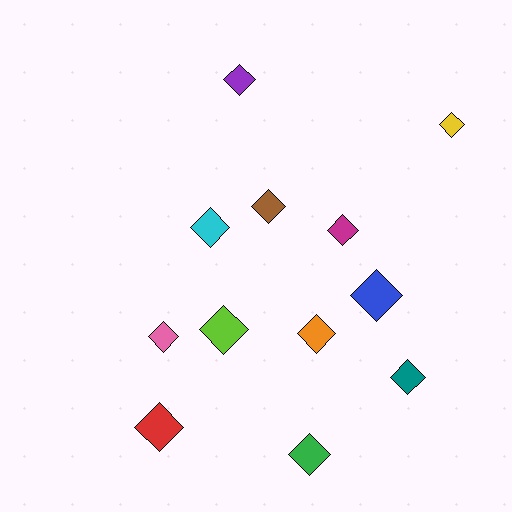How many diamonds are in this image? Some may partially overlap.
There are 12 diamonds.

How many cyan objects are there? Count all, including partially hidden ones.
There is 1 cyan object.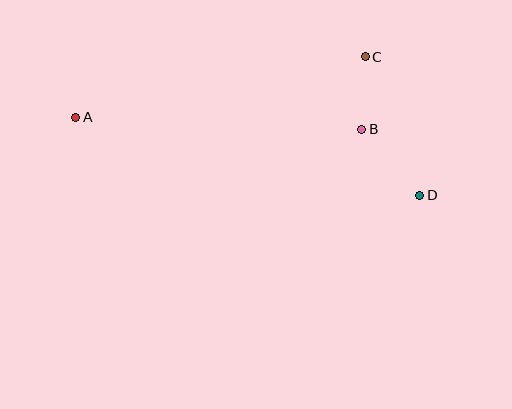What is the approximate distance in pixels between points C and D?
The distance between C and D is approximately 149 pixels.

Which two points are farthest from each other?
Points A and D are farthest from each other.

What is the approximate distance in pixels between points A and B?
The distance between A and B is approximately 286 pixels.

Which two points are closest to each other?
Points B and C are closest to each other.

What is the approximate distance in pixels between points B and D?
The distance between B and D is approximately 88 pixels.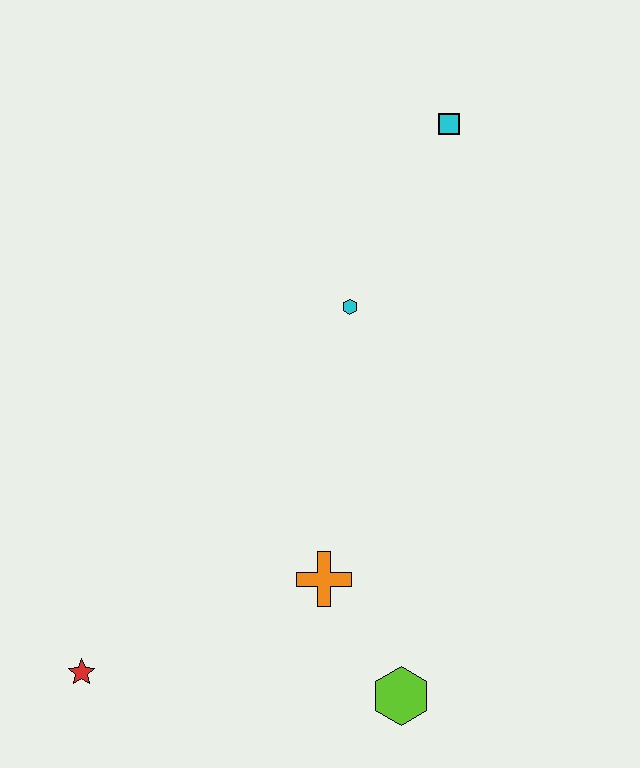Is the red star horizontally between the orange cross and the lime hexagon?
No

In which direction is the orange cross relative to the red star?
The orange cross is to the right of the red star.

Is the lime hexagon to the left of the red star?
No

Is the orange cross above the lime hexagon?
Yes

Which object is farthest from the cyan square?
The red star is farthest from the cyan square.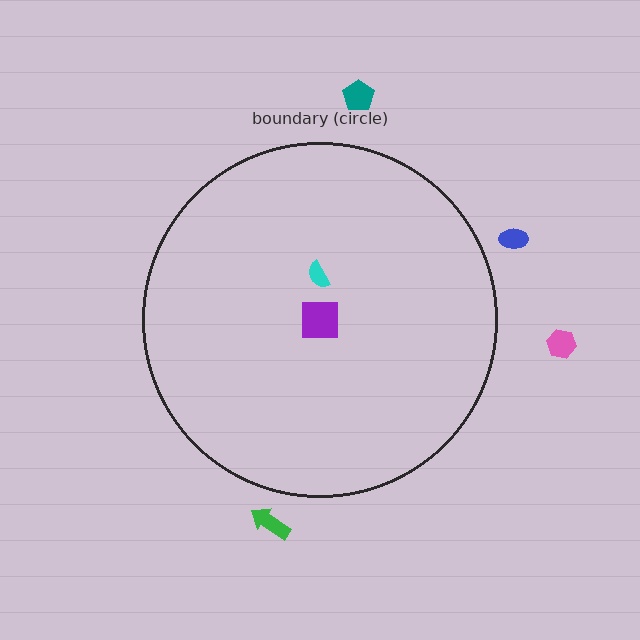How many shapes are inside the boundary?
2 inside, 4 outside.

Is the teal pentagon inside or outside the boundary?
Outside.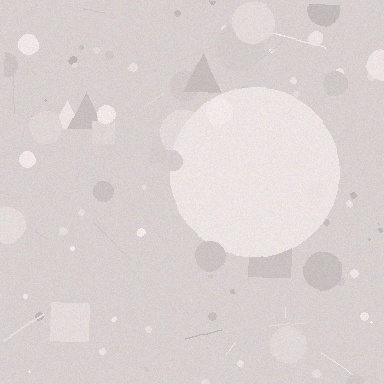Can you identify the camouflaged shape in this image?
The camouflaged shape is a circle.